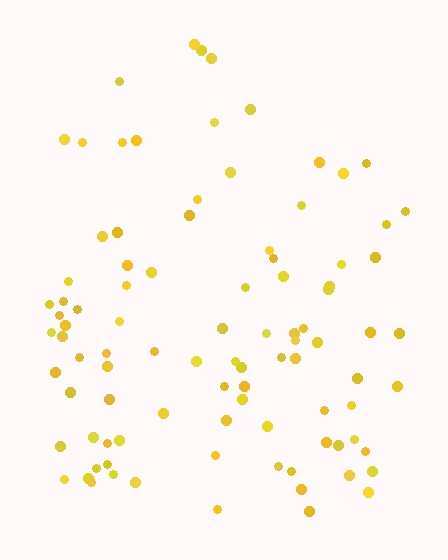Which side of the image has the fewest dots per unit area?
The top.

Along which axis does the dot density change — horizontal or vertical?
Vertical.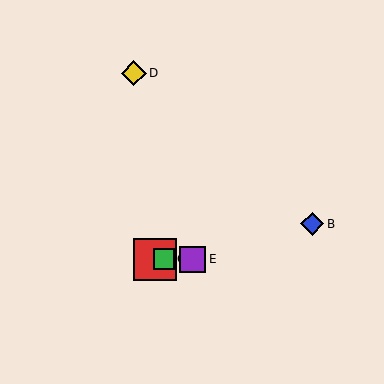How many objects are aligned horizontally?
3 objects (A, C, E) are aligned horizontally.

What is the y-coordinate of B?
Object B is at y≈224.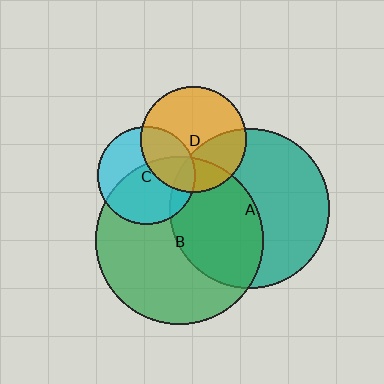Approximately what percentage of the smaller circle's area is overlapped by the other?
Approximately 55%.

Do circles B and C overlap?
Yes.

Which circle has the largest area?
Circle B (green).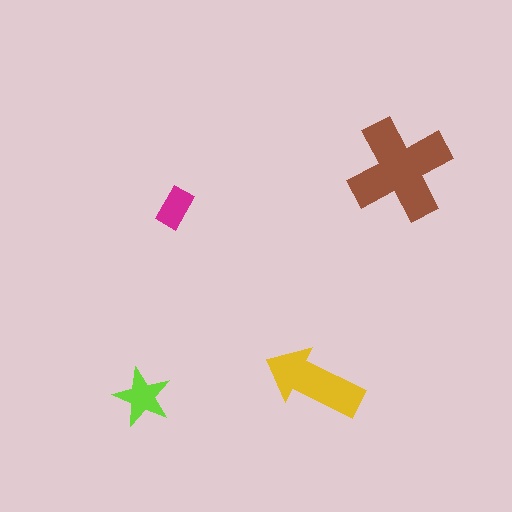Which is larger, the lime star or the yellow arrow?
The yellow arrow.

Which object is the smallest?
The magenta rectangle.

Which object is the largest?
The brown cross.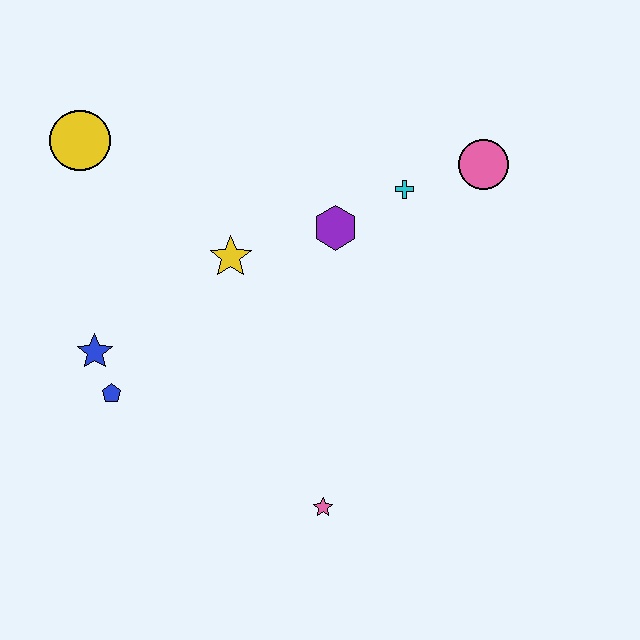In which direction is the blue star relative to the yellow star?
The blue star is to the left of the yellow star.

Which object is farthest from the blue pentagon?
The pink circle is farthest from the blue pentagon.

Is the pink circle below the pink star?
No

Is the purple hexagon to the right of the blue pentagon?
Yes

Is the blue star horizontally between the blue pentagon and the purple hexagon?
No